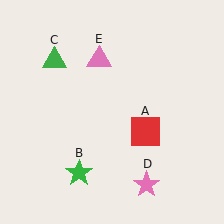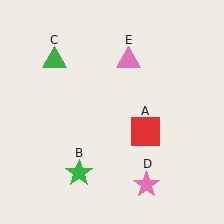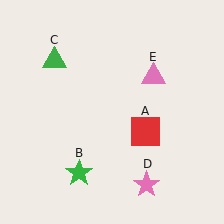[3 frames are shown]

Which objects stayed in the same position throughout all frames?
Red square (object A) and green star (object B) and green triangle (object C) and pink star (object D) remained stationary.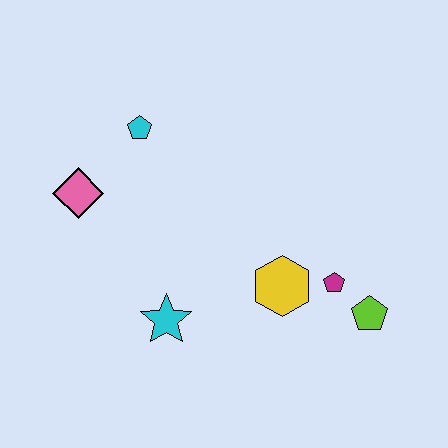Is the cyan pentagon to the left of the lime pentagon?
Yes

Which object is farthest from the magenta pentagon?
The pink diamond is farthest from the magenta pentagon.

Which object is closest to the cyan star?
The yellow hexagon is closest to the cyan star.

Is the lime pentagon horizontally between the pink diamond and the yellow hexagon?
No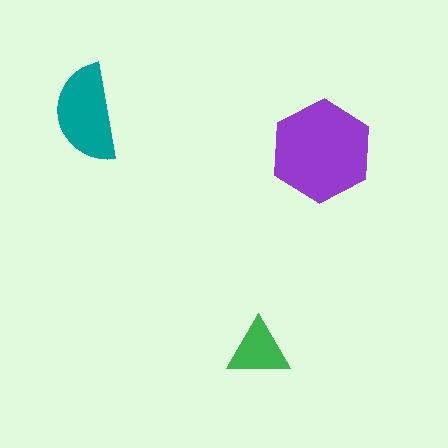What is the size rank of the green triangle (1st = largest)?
3rd.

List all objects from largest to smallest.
The purple hexagon, the teal semicircle, the green triangle.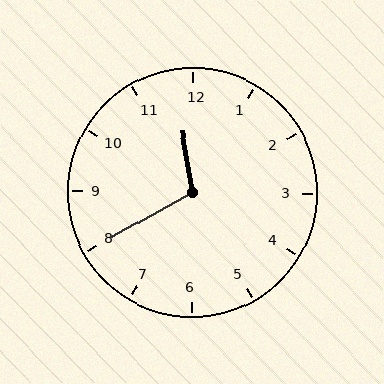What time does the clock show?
11:40.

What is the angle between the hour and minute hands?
Approximately 110 degrees.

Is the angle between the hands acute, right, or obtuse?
It is obtuse.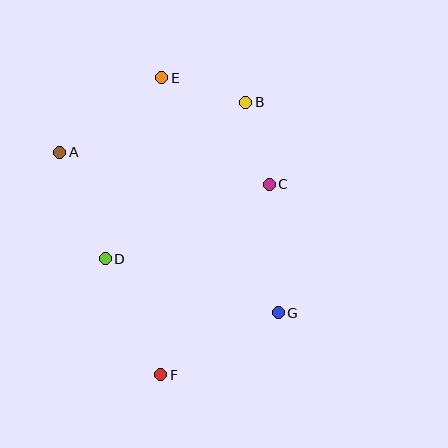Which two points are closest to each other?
Points B and C are closest to each other.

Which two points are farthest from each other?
Points E and F are farthest from each other.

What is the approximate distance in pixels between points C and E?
The distance between C and E is approximately 151 pixels.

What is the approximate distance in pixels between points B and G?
The distance between B and G is approximately 213 pixels.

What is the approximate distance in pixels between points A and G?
The distance between A and G is approximately 271 pixels.